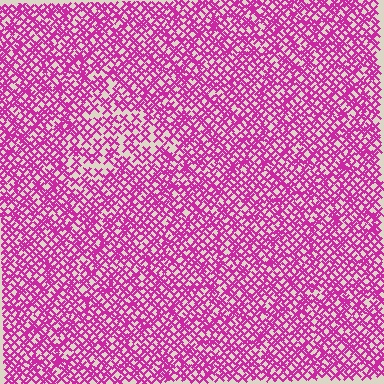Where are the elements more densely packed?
The elements are more densely packed outside the triangle boundary.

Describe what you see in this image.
The image contains small magenta elements arranged at two different densities. A triangle-shaped region is visible where the elements are less densely packed than the surrounding area.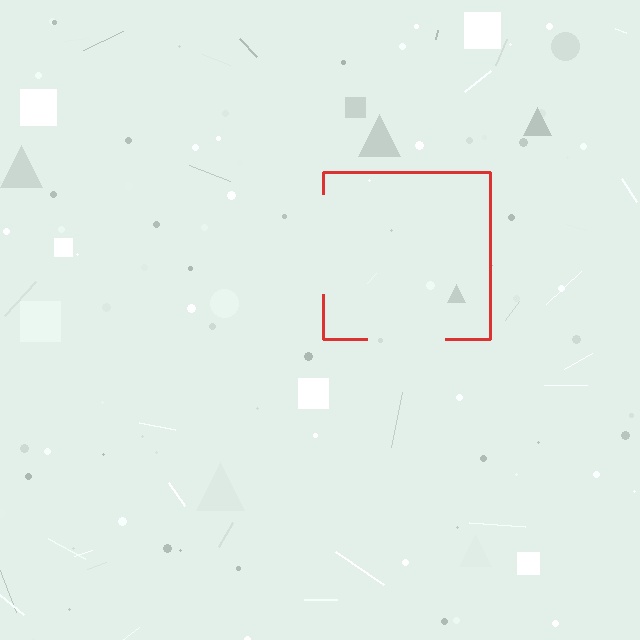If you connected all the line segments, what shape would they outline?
They would outline a square.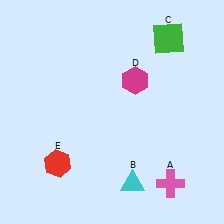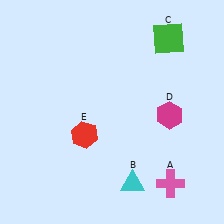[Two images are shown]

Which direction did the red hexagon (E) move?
The red hexagon (E) moved up.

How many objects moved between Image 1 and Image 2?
2 objects moved between the two images.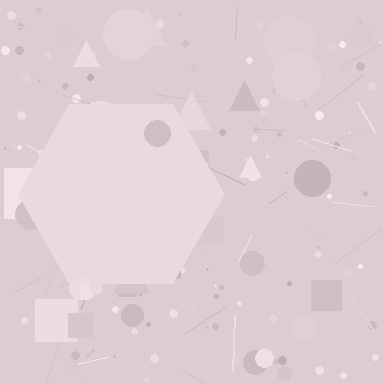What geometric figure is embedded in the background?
A hexagon is embedded in the background.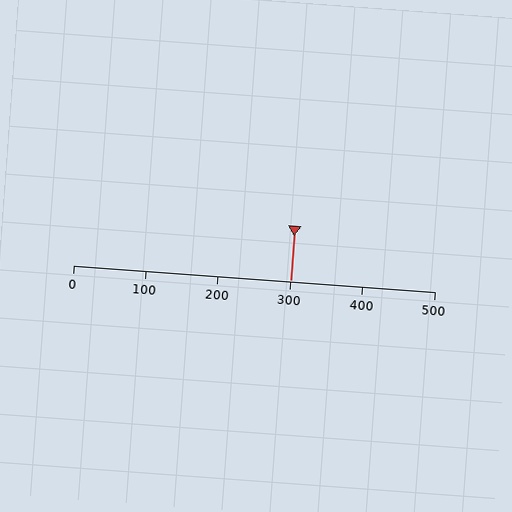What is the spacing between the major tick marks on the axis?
The major ticks are spaced 100 apart.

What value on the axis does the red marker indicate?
The marker indicates approximately 300.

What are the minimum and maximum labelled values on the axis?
The axis runs from 0 to 500.